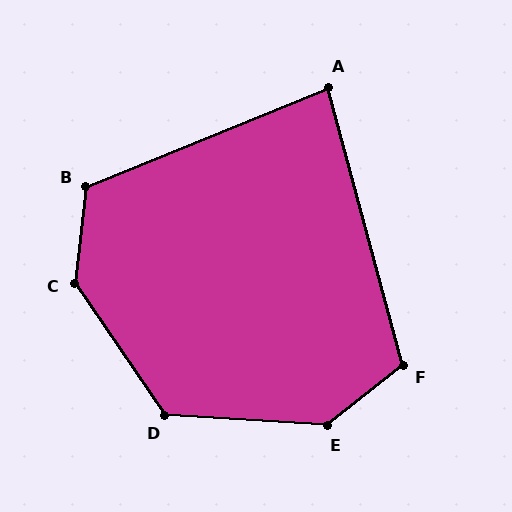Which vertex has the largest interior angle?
C, at approximately 139 degrees.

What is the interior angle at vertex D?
Approximately 128 degrees (obtuse).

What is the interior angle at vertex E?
Approximately 138 degrees (obtuse).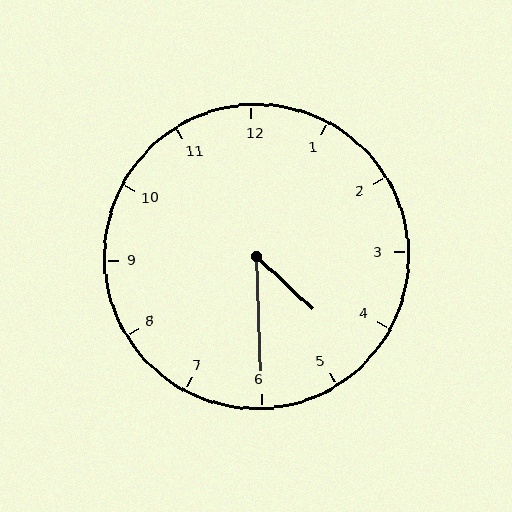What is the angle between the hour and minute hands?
Approximately 45 degrees.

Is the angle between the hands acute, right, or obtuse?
It is acute.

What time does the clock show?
4:30.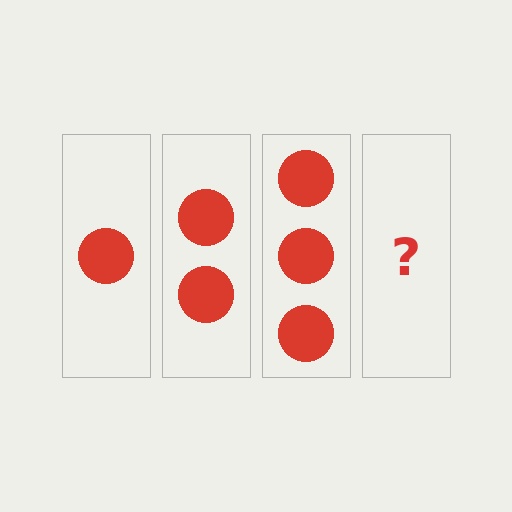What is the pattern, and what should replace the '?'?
The pattern is that each step adds one more circle. The '?' should be 4 circles.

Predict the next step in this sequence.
The next step is 4 circles.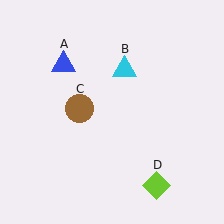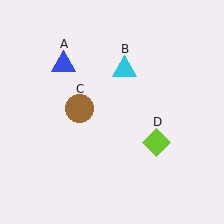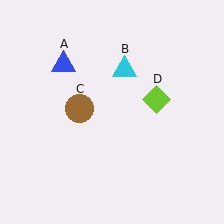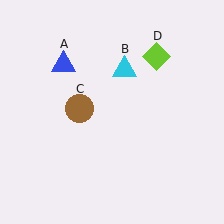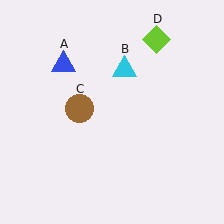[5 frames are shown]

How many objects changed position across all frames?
1 object changed position: lime diamond (object D).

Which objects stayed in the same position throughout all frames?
Blue triangle (object A) and cyan triangle (object B) and brown circle (object C) remained stationary.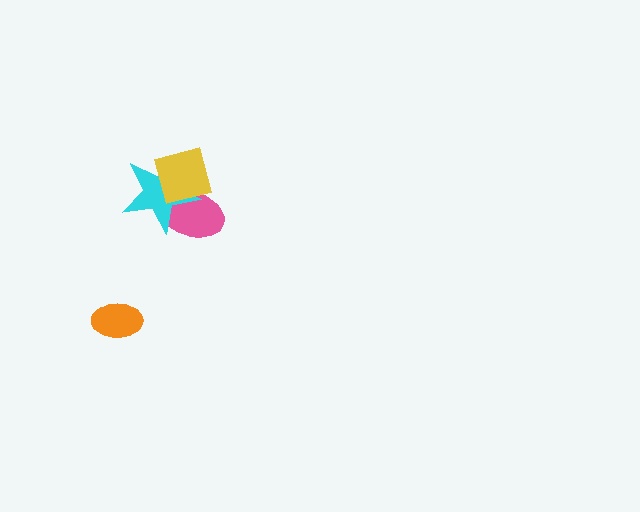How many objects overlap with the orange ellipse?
0 objects overlap with the orange ellipse.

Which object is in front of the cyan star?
The yellow square is in front of the cyan star.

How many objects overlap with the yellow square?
2 objects overlap with the yellow square.